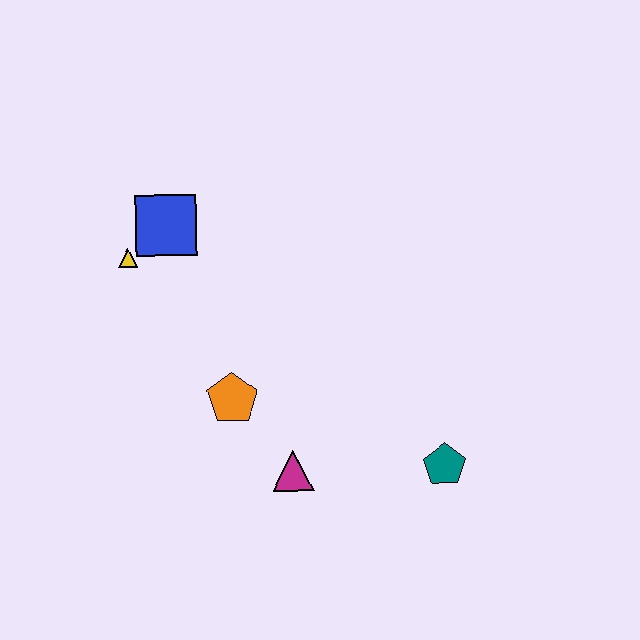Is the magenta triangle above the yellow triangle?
No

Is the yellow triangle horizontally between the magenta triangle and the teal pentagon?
No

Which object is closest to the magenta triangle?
The orange pentagon is closest to the magenta triangle.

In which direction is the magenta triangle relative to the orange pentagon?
The magenta triangle is below the orange pentagon.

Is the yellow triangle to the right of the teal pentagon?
No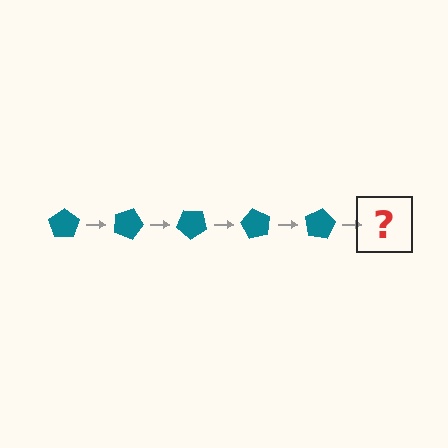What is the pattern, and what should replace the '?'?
The pattern is that the pentagon rotates 20 degrees each step. The '?' should be a teal pentagon rotated 100 degrees.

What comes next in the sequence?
The next element should be a teal pentagon rotated 100 degrees.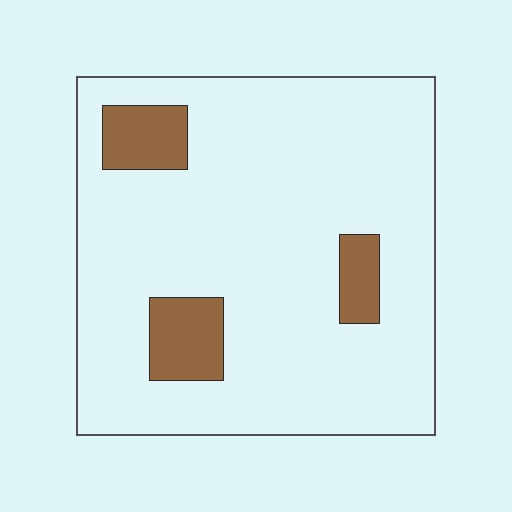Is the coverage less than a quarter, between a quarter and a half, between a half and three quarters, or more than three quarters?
Less than a quarter.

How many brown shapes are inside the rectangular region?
3.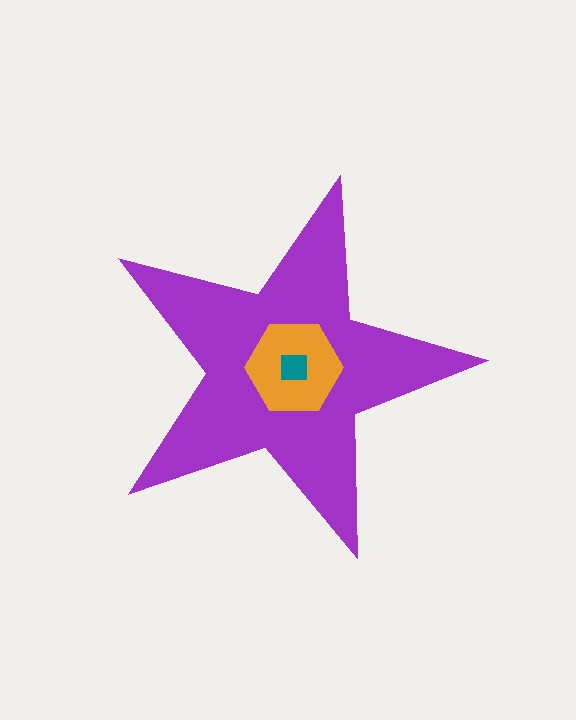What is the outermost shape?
The purple star.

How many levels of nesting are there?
3.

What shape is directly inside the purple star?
The orange hexagon.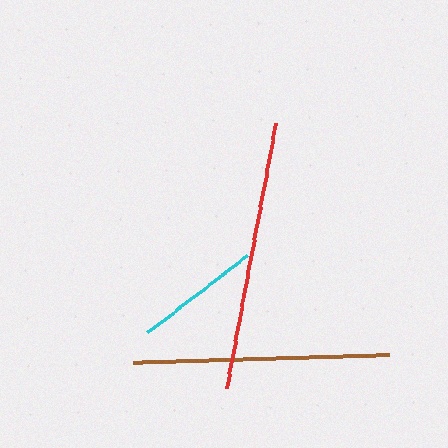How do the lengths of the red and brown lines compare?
The red and brown lines are approximately the same length.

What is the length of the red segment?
The red segment is approximately 269 pixels long.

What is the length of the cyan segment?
The cyan segment is approximately 127 pixels long.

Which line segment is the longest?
The red line is the longest at approximately 269 pixels.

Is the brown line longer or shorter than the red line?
The red line is longer than the brown line.